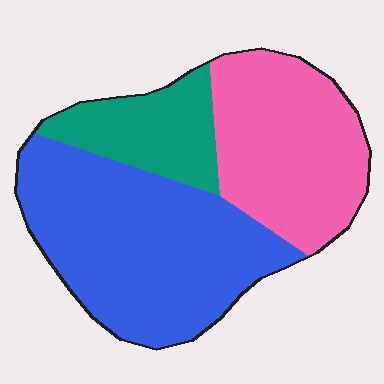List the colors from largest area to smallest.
From largest to smallest: blue, pink, teal.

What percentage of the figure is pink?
Pink covers around 35% of the figure.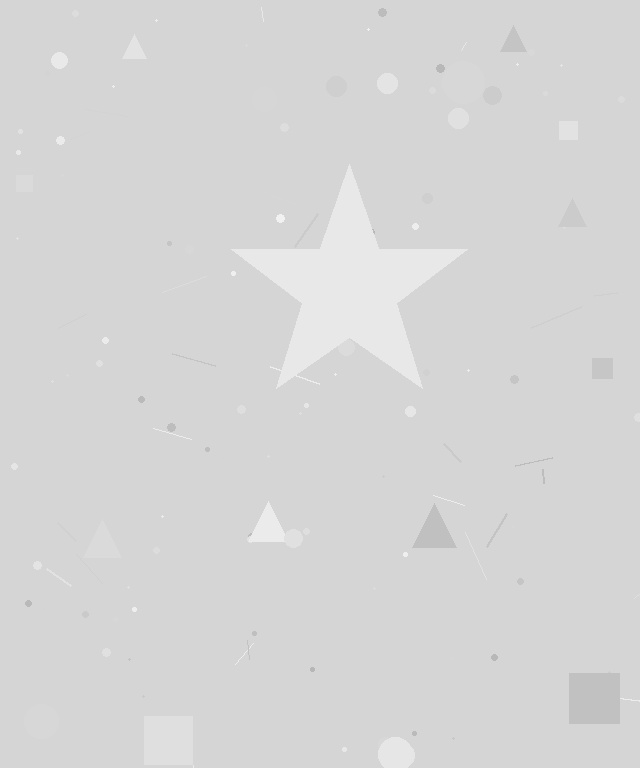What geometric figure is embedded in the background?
A star is embedded in the background.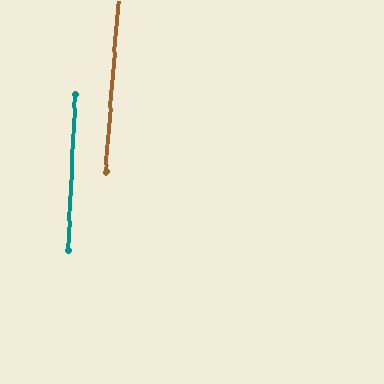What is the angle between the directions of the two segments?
Approximately 2 degrees.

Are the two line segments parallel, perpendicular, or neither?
Parallel — their directions differ by only 1.7°.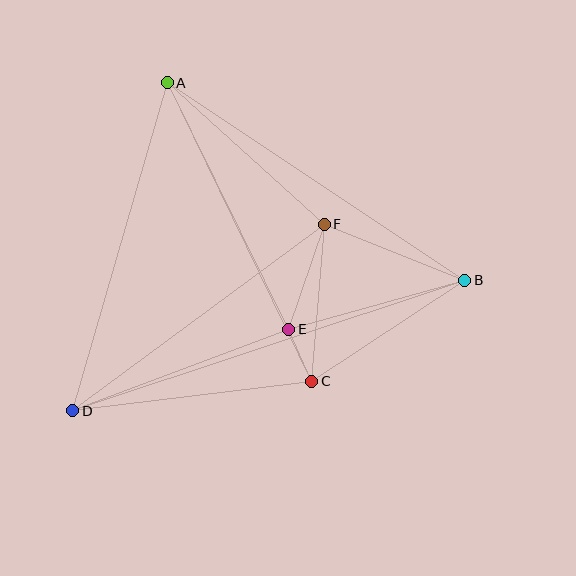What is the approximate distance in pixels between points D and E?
The distance between D and E is approximately 231 pixels.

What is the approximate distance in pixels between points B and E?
The distance between B and E is approximately 183 pixels.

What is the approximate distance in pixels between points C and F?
The distance between C and F is approximately 157 pixels.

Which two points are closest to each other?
Points C and E are closest to each other.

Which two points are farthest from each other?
Points B and D are farthest from each other.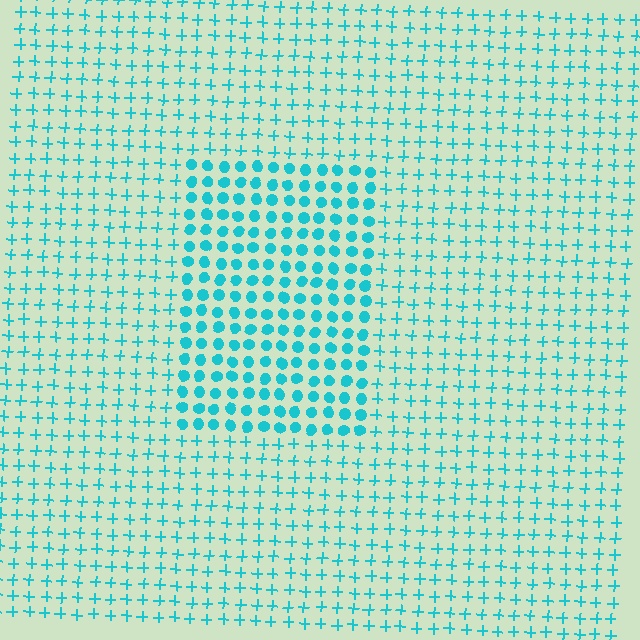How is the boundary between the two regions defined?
The boundary is defined by a change in element shape: circles inside vs. plus signs outside. All elements share the same color and spacing.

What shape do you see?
I see a rectangle.